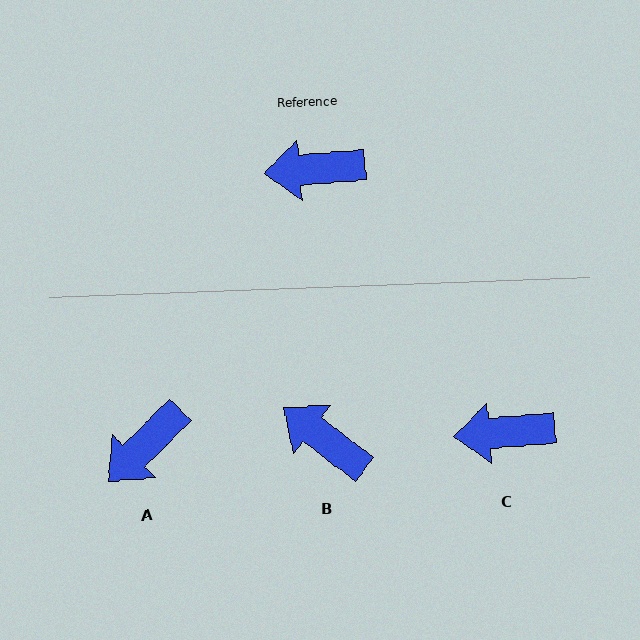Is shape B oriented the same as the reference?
No, it is off by about 42 degrees.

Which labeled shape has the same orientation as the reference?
C.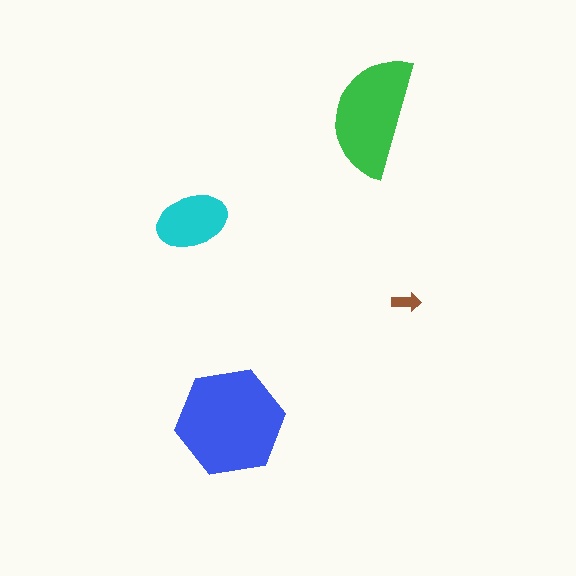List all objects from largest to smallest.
The blue hexagon, the green semicircle, the cyan ellipse, the brown arrow.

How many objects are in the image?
There are 4 objects in the image.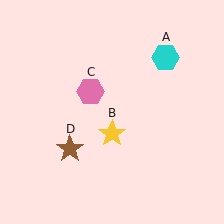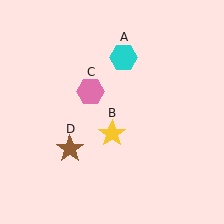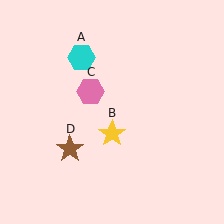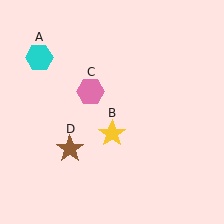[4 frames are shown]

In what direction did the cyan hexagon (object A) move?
The cyan hexagon (object A) moved left.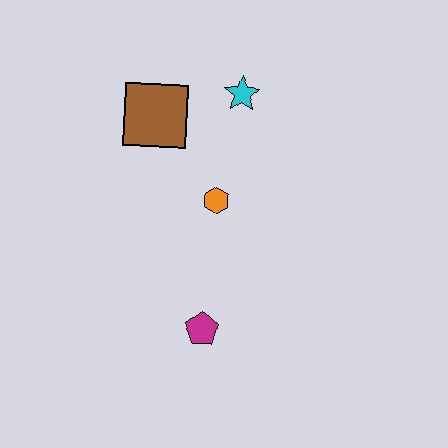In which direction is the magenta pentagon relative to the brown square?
The magenta pentagon is below the brown square.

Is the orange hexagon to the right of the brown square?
Yes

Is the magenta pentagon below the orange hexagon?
Yes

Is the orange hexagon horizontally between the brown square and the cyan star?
Yes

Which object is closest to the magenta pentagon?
The orange hexagon is closest to the magenta pentagon.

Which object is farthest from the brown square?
The magenta pentagon is farthest from the brown square.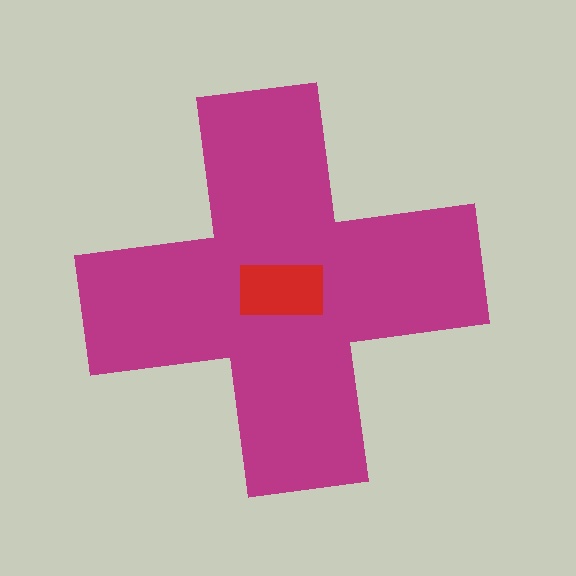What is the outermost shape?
The magenta cross.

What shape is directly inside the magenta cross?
The red rectangle.